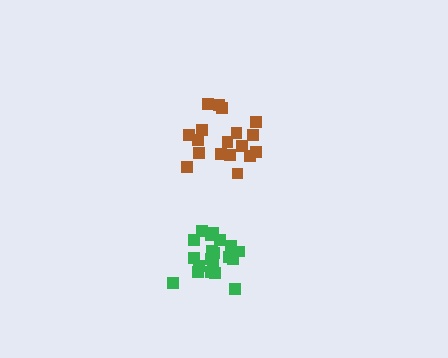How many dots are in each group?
Group 1: 18 dots, Group 2: 20 dots (38 total).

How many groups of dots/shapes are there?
There are 2 groups.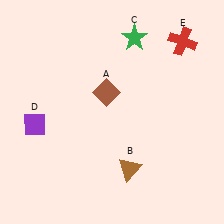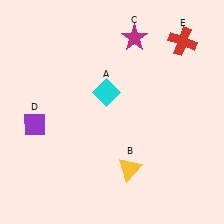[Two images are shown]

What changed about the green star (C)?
In Image 1, C is green. In Image 2, it changed to magenta.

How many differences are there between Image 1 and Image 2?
There are 3 differences between the two images.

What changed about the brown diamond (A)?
In Image 1, A is brown. In Image 2, it changed to cyan.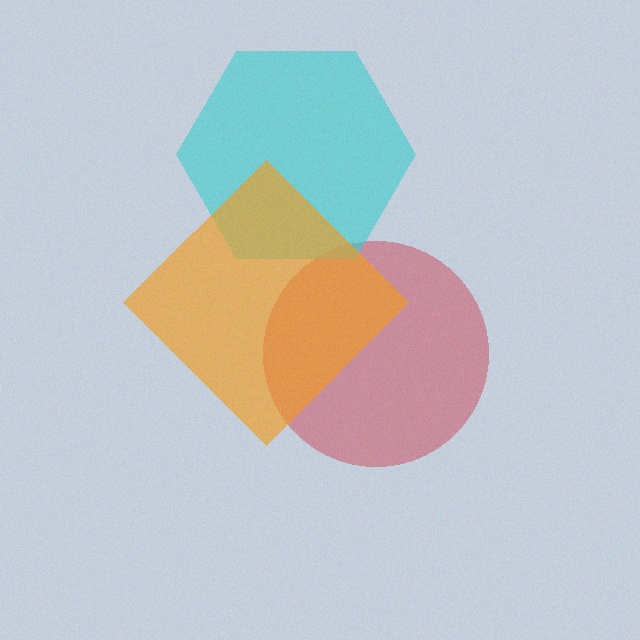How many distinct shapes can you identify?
There are 3 distinct shapes: a red circle, a cyan hexagon, an orange diamond.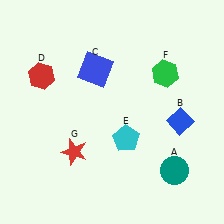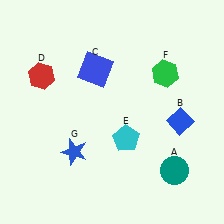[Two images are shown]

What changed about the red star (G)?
In Image 1, G is red. In Image 2, it changed to blue.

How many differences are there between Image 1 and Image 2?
There is 1 difference between the two images.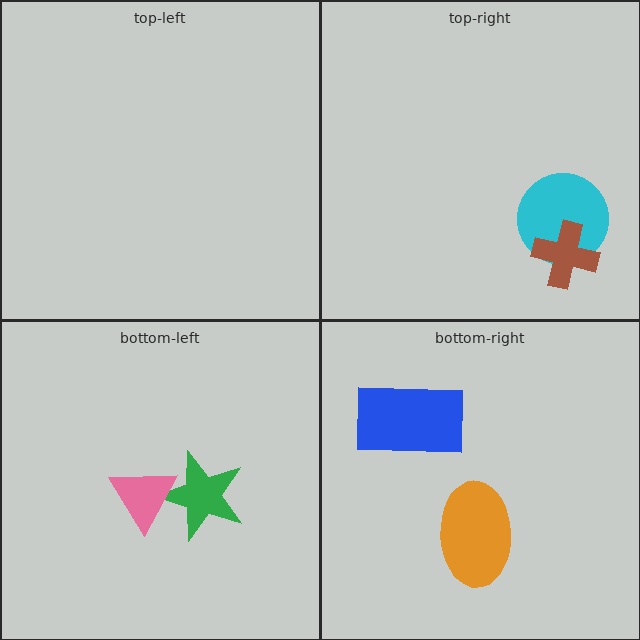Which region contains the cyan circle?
The top-right region.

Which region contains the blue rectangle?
The bottom-right region.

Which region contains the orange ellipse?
The bottom-right region.